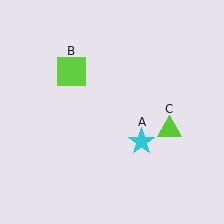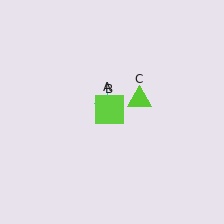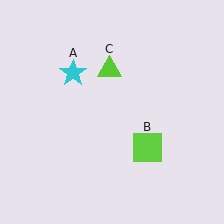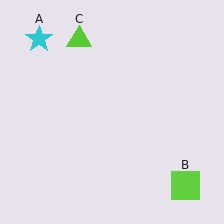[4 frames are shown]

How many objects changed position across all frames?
3 objects changed position: cyan star (object A), lime square (object B), lime triangle (object C).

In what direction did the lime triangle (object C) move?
The lime triangle (object C) moved up and to the left.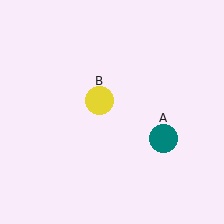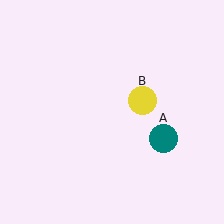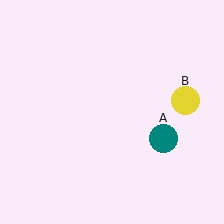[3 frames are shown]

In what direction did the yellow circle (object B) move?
The yellow circle (object B) moved right.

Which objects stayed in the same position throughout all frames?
Teal circle (object A) remained stationary.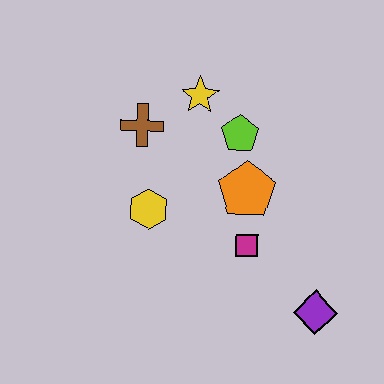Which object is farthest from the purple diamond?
The brown cross is farthest from the purple diamond.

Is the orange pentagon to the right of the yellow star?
Yes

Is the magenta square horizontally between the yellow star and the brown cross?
No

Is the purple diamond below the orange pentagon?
Yes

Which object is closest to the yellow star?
The lime pentagon is closest to the yellow star.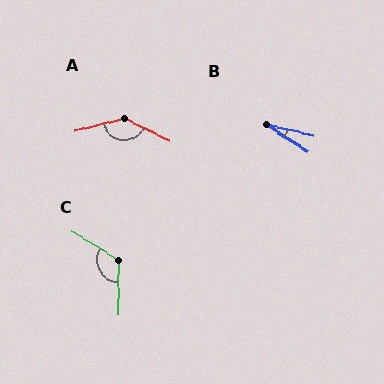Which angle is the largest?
A, at approximately 139 degrees.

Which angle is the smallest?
B, at approximately 20 degrees.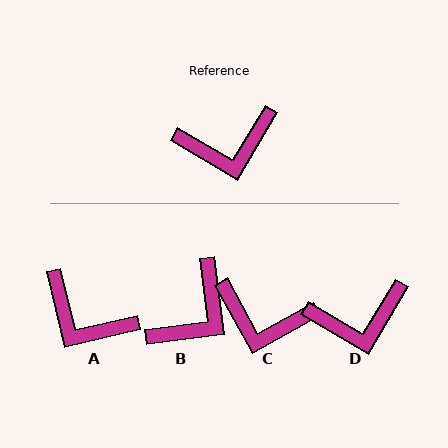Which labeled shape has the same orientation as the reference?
D.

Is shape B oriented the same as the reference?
No, it is off by about 38 degrees.